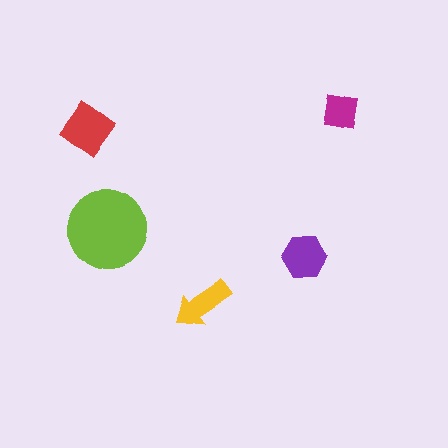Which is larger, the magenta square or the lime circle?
The lime circle.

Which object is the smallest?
The magenta square.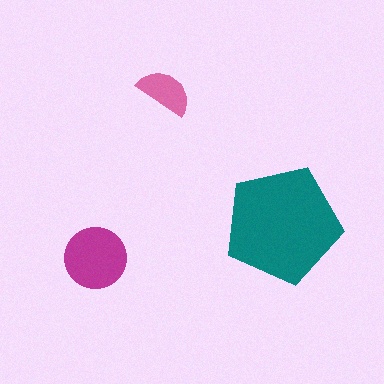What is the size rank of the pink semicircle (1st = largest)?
3rd.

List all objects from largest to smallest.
The teal pentagon, the magenta circle, the pink semicircle.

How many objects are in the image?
There are 3 objects in the image.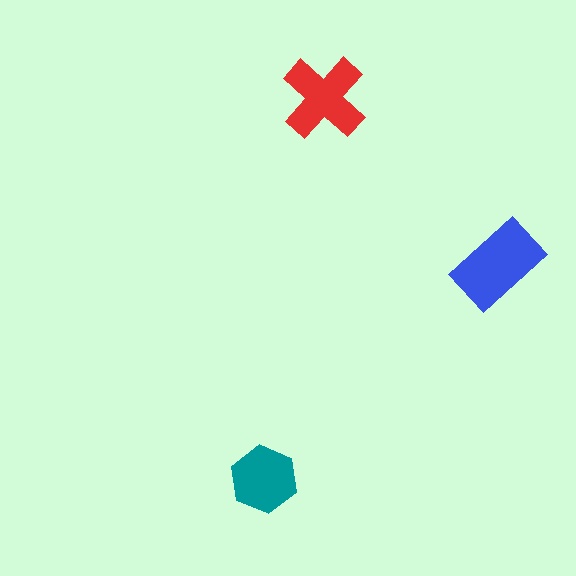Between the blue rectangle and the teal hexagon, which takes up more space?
The blue rectangle.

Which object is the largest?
The blue rectangle.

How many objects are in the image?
There are 3 objects in the image.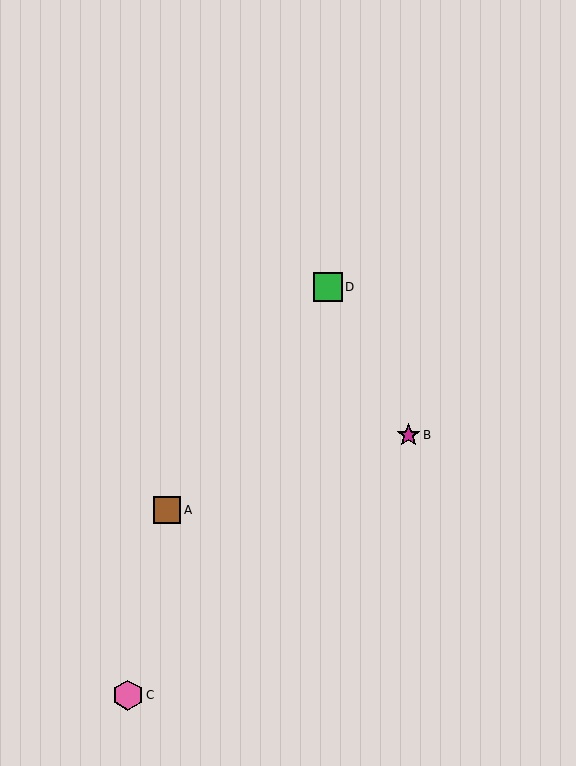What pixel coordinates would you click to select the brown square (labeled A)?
Click at (167, 510) to select the brown square A.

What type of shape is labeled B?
Shape B is a magenta star.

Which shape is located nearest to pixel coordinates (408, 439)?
The magenta star (labeled B) at (409, 435) is nearest to that location.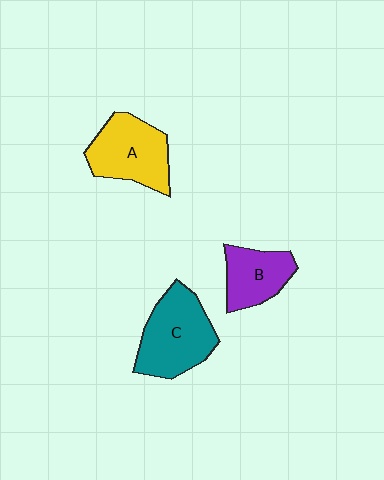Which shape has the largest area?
Shape C (teal).